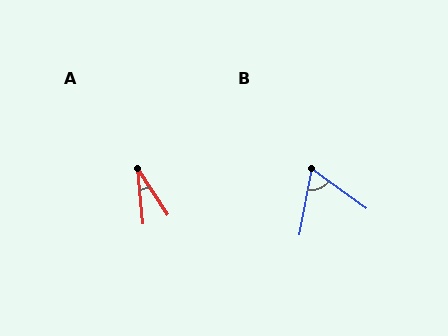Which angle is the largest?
B, at approximately 65 degrees.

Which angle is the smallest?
A, at approximately 28 degrees.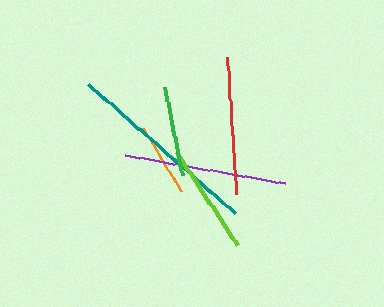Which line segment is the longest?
The teal line is the longest at approximately 195 pixels.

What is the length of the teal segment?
The teal segment is approximately 195 pixels long.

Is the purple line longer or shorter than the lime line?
The purple line is longer than the lime line.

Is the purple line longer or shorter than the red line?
The purple line is longer than the red line.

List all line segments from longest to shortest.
From longest to shortest: teal, purple, red, lime, green, orange.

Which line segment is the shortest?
The orange line is the shortest at approximately 73 pixels.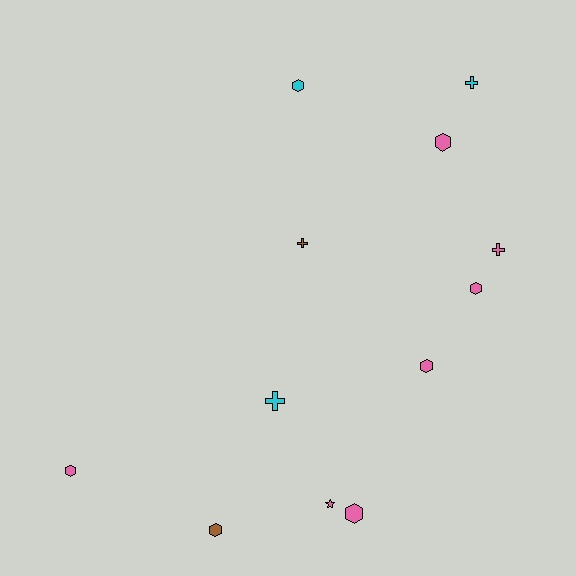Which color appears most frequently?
Pink, with 7 objects.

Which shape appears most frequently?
Hexagon, with 7 objects.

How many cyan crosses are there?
There are 2 cyan crosses.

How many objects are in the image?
There are 12 objects.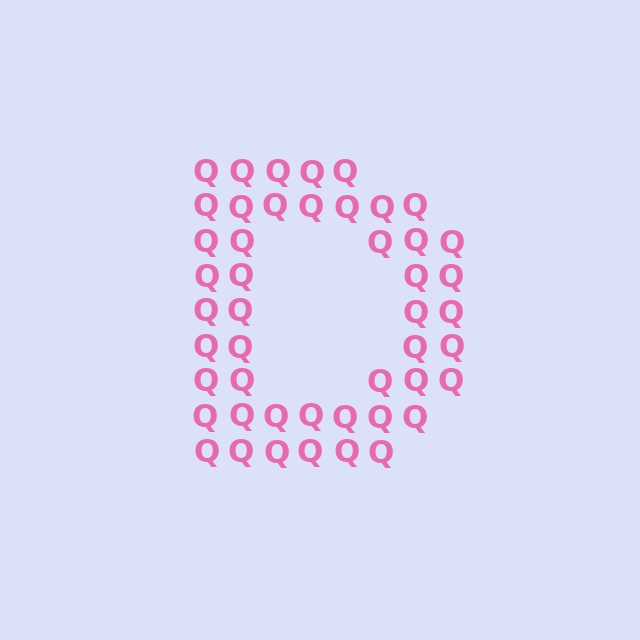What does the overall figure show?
The overall figure shows the letter D.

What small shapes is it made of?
It is made of small letter Q's.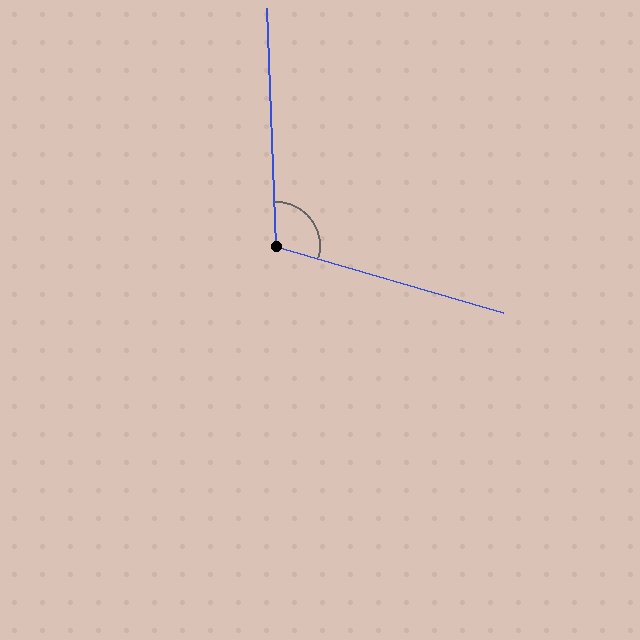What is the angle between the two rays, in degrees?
Approximately 108 degrees.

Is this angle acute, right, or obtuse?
It is obtuse.